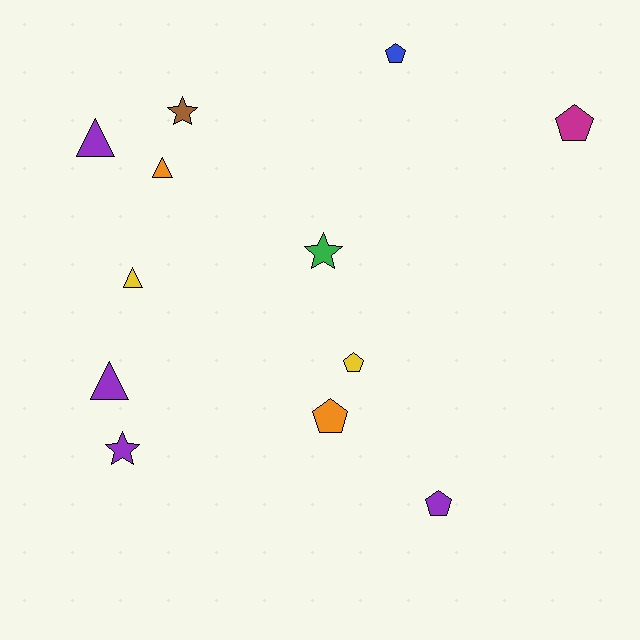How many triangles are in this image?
There are 4 triangles.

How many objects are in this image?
There are 12 objects.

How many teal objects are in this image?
There are no teal objects.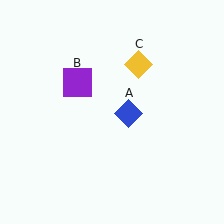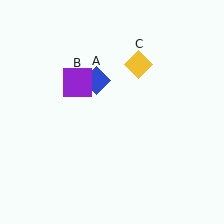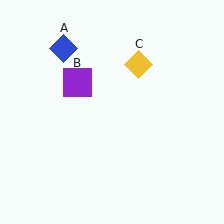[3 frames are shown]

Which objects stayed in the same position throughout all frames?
Purple square (object B) and yellow diamond (object C) remained stationary.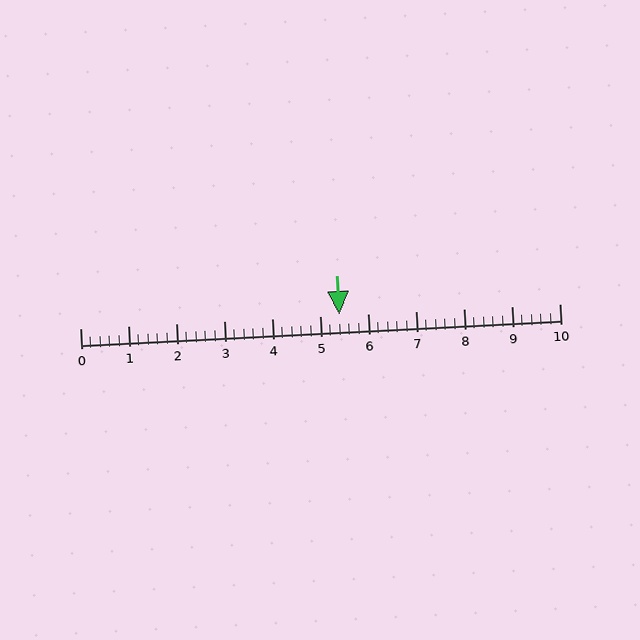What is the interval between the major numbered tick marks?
The major tick marks are spaced 1 units apart.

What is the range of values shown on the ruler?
The ruler shows values from 0 to 10.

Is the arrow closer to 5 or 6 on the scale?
The arrow is closer to 5.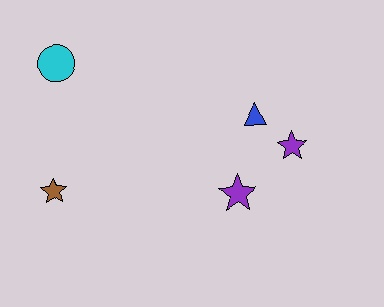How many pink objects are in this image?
There are no pink objects.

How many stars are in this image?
There are 3 stars.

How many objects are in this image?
There are 5 objects.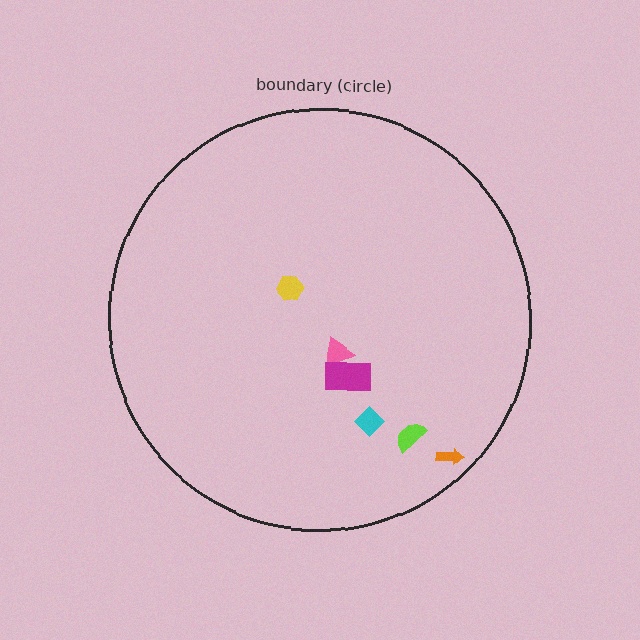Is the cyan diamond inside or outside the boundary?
Inside.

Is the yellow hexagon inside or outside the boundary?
Inside.